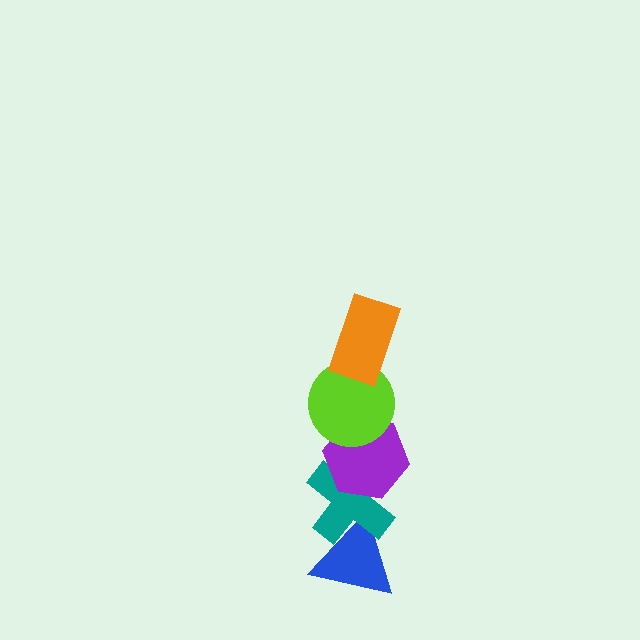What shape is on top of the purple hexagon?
The lime circle is on top of the purple hexagon.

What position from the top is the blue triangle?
The blue triangle is 5th from the top.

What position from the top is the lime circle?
The lime circle is 2nd from the top.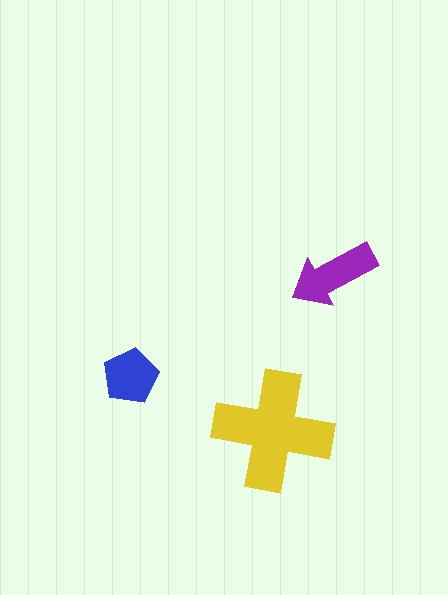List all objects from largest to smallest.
The yellow cross, the purple arrow, the blue pentagon.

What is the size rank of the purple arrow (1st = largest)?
2nd.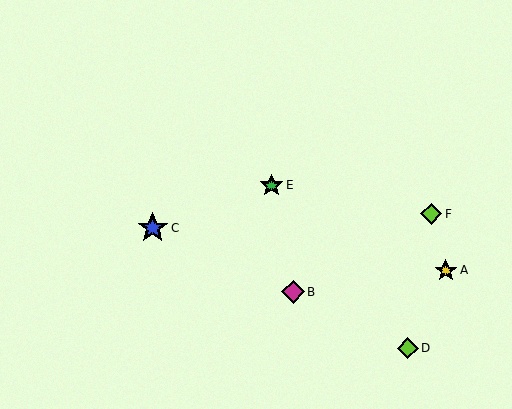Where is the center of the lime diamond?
The center of the lime diamond is at (431, 214).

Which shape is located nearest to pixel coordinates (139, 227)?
The blue star (labeled C) at (153, 228) is nearest to that location.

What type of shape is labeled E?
Shape E is a green star.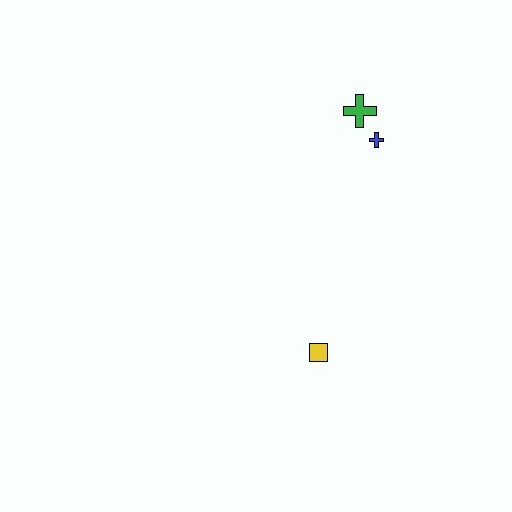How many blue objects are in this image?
There is 1 blue object.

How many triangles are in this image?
There are no triangles.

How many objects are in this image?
There are 3 objects.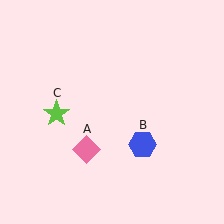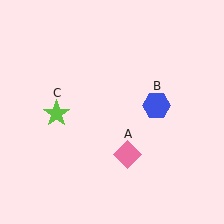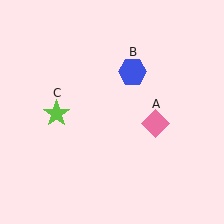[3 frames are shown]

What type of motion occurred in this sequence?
The pink diamond (object A), blue hexagon (object B) rotated counterclockwise around the center of the scene.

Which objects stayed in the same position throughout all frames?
Lime star (object C) remained stationary.